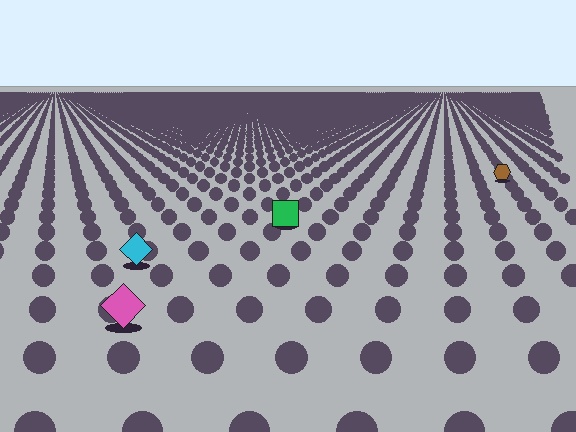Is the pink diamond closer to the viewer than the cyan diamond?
Yes. The pink diamond is closer — you can tell from the texture gradient: the ground texture is coarser near it.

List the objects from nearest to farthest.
From nearest to farthest: the pink diamond, the cyan diamond, the green square, the brown hexagon.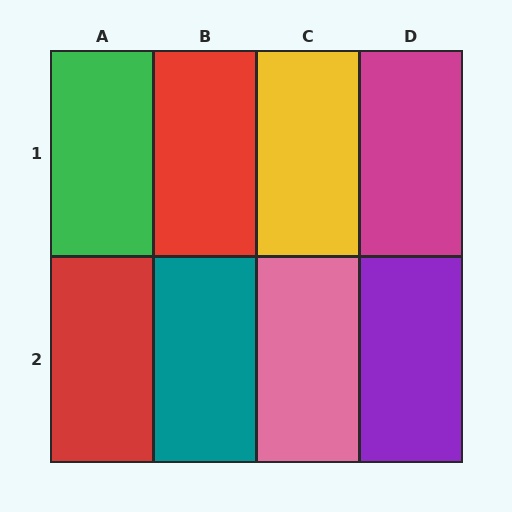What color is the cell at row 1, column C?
Yellow.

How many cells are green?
1 cell is green.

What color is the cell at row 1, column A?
Green.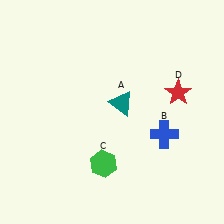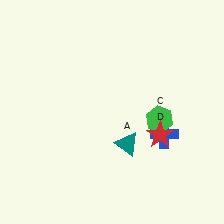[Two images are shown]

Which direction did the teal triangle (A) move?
The teal triangle (A) moved down.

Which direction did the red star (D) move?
The red star (D) moved down.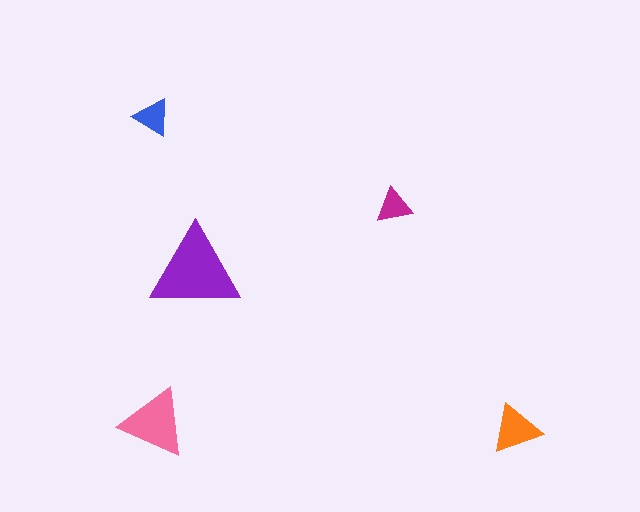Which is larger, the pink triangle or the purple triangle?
The purple one.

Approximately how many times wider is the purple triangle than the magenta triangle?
About 2.5 times wider.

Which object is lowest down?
The orange triangle is bottommost.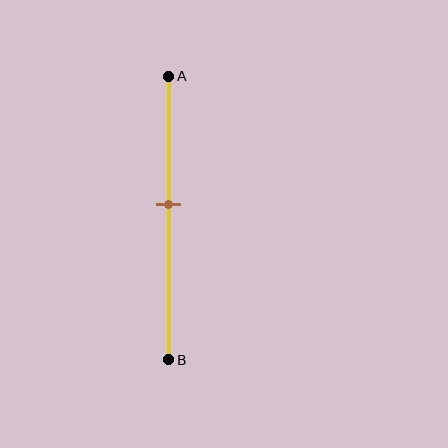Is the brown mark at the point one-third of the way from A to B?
No, the mark is at about 45% from A, not at the 33% one-third point.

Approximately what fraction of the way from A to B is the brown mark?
The brown mark is approximately 45% of the way from A to B.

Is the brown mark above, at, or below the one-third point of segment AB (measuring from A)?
The brown mark is below the one-third point of segment AB.